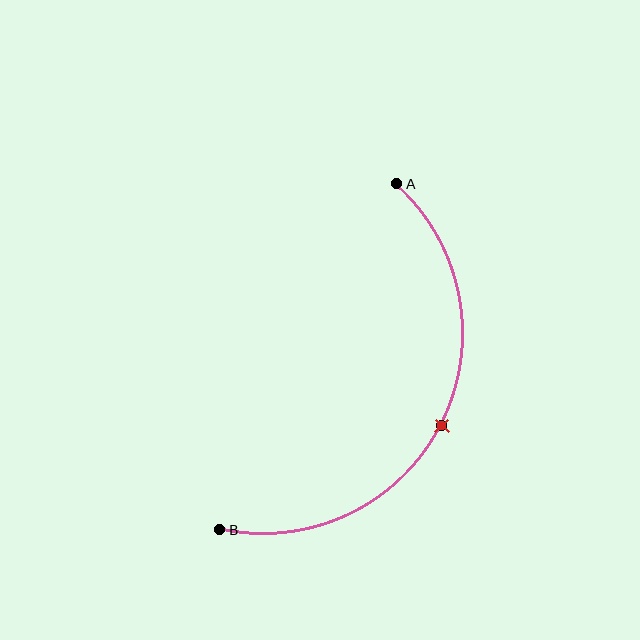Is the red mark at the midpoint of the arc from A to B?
Yes. The red mark lies on the arc at equal arc-length from both A and B — it is the arc midpoint.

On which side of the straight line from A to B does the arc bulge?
The arc bulges to the right of the straight line connecting A and B.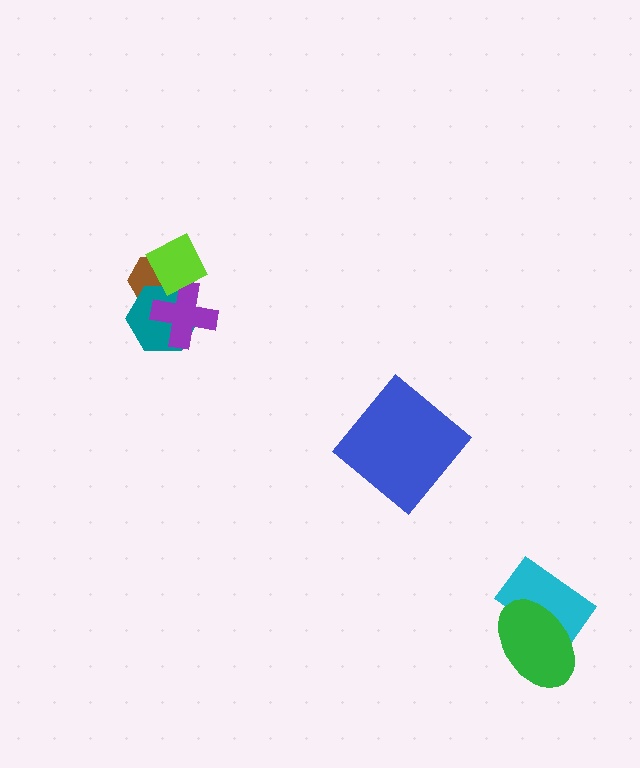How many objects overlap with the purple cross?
3 objects overlap with the purple cross.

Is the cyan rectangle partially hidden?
Yes, it is partially covered by another shape.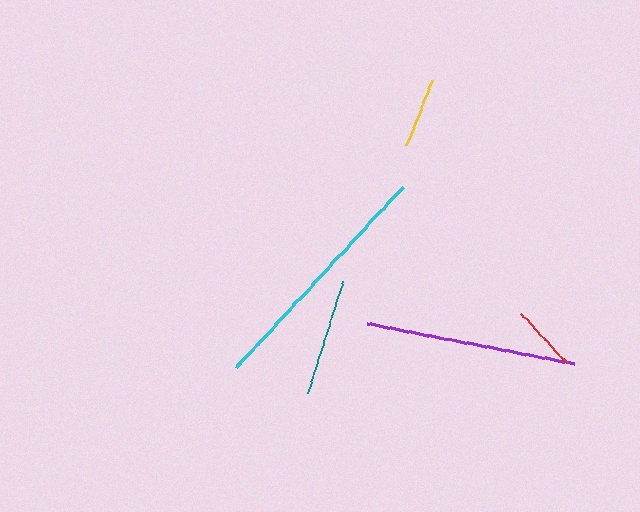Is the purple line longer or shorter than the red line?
The purple line is longer than the red line.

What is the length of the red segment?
The red segment is approximately 67 pixels long.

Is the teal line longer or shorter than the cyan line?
The cyan line is longer than the teal line.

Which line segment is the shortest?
The red line is the shortest at approximately 67 pixels.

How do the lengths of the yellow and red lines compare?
The yellow and red lines are approximately the same length.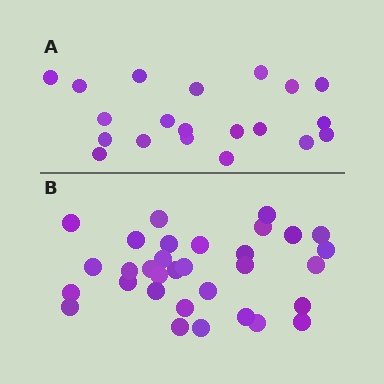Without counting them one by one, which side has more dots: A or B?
Region B (the bottom region) has more dots.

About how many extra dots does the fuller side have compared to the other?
Region B has roughly 12 or so more dots than region A.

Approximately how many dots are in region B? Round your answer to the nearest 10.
About 30 dots. (The exact count is 32, which rounds to 30.)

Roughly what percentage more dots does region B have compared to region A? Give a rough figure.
About 60% more.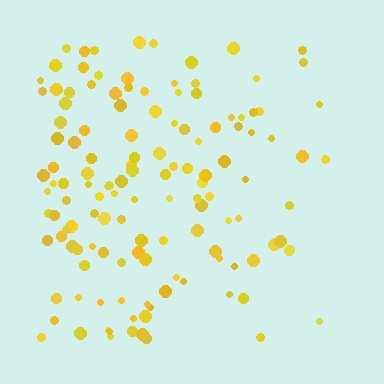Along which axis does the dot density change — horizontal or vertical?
Horizontal.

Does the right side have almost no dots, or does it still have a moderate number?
Still a moderate number, just noticeably fewer than the left.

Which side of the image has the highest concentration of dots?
The left.